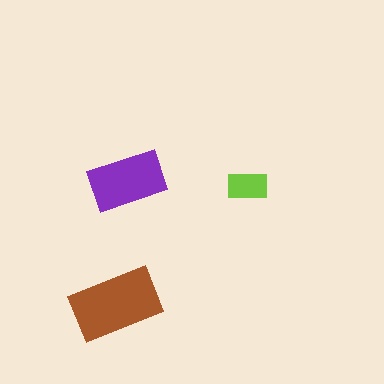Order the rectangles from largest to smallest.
the brown one, the purple one, the lime one.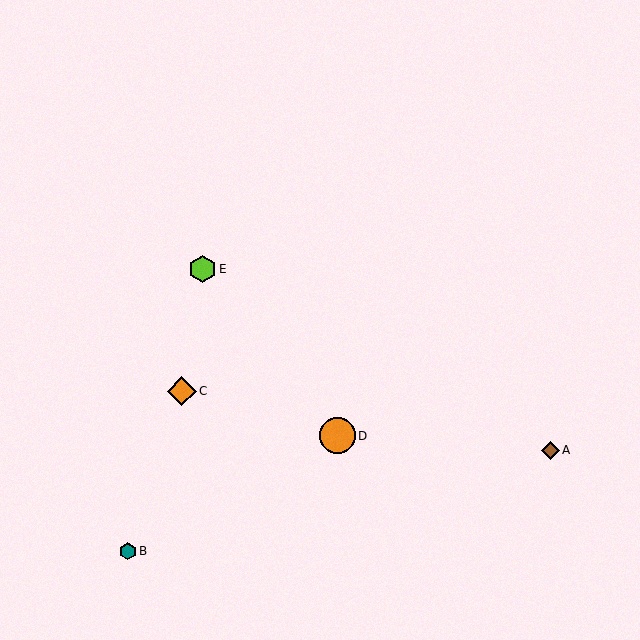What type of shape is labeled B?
Shape B is a teal hexagon.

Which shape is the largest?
The orange circle (labeled D) is the largest.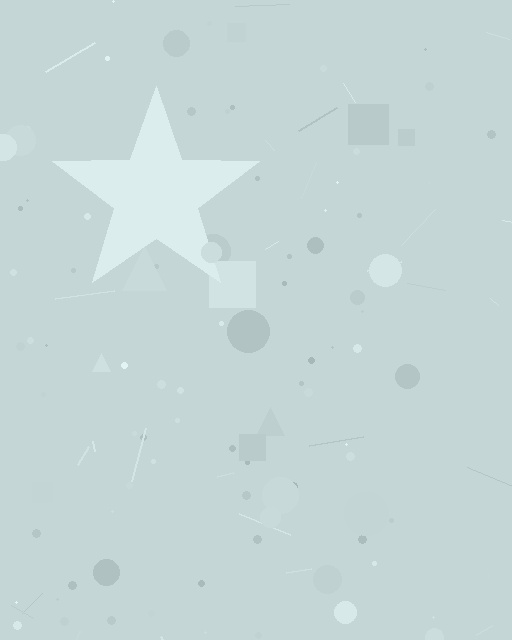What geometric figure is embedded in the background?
A star is embedded in the background.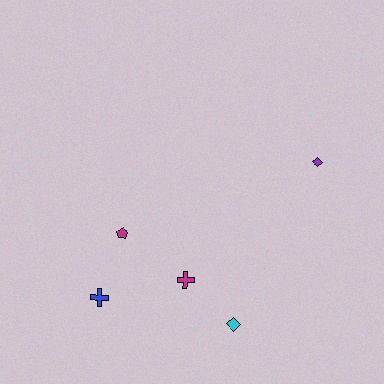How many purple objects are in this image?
There is 1 purple object.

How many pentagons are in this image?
There is 1 pentagon.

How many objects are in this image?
There are 5 objects.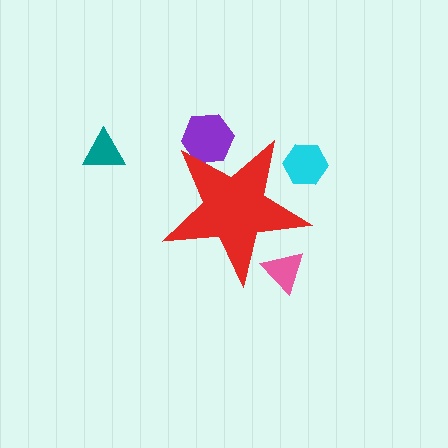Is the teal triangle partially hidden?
No, the teal triangle is fully visible.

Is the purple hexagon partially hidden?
Yes, the purple hexagon is partially hidden behind the red star.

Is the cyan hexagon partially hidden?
Yes, the cyan hexagon is partially hidden behind the red star.